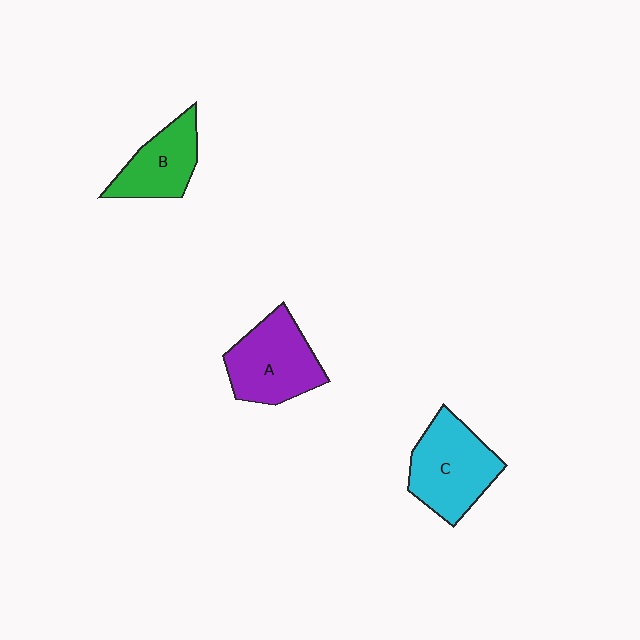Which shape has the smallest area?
Shape B (green).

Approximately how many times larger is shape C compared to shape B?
Approximately 1.4 times.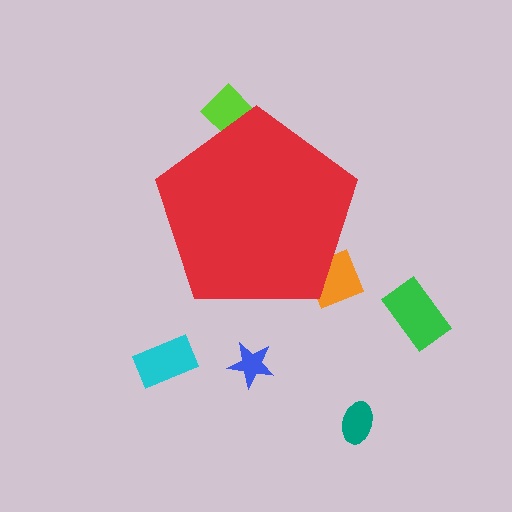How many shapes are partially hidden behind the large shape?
2 shapes are partially hidden.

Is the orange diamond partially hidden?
Yes, the orange diamond is partially hidden behind the red pentagon.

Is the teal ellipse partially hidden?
No, the teal ellipse is fully visible.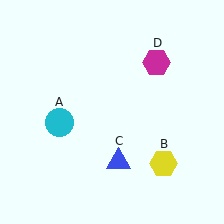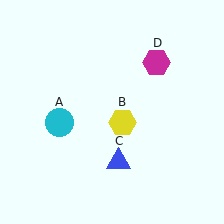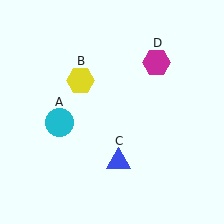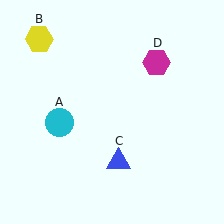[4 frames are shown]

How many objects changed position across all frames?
1 object changed position: yellow hexagon (object B).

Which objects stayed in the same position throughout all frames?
Cyan circle (object A) and blue triangle (object C) and magenta hexagon (object D) remained stationary.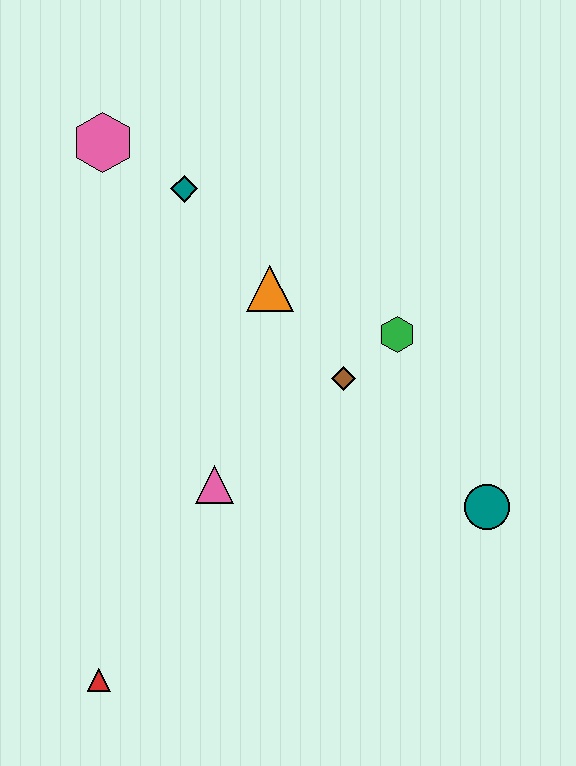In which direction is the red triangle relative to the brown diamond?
The red triangle is below the brown diamond.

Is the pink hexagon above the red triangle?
Yes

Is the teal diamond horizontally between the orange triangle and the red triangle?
Yes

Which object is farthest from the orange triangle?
The red triangle is farthest from the orange triangle.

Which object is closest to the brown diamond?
The green hexagon is closest to the brown diamond.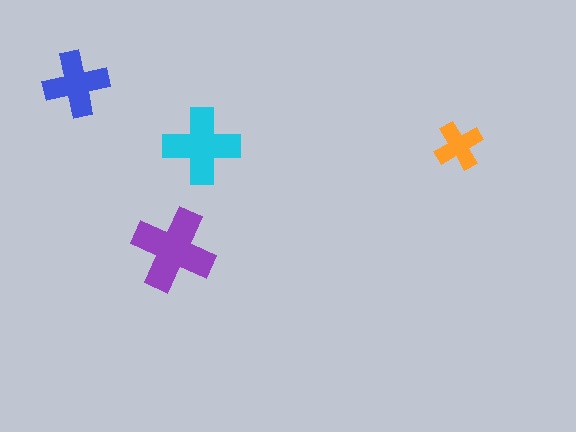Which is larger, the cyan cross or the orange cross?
The cyan one.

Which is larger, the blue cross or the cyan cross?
The cyan one.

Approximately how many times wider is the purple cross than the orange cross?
About 1.5 times wider.